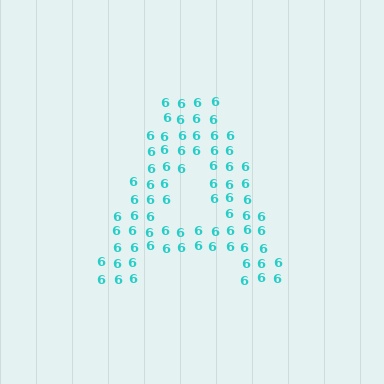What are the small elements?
The small elements are digit 6's.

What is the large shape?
The large shape is the letter A.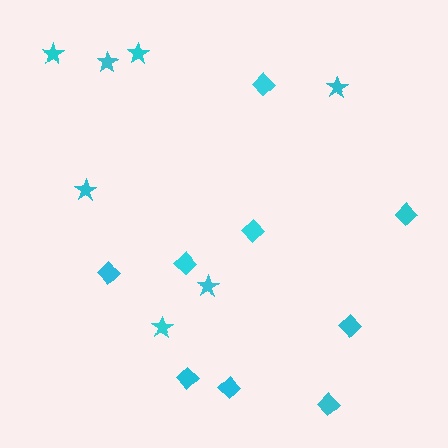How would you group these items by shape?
There are 2 groups: one group of stars (7) and one group of diamonds (9).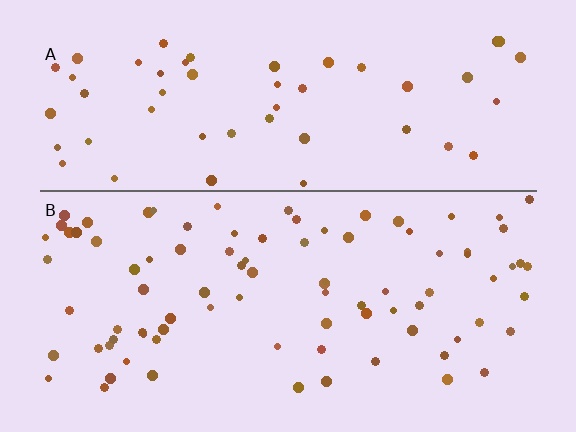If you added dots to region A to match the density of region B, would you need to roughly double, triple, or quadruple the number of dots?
Approximately double.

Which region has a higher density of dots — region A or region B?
B (the bottom).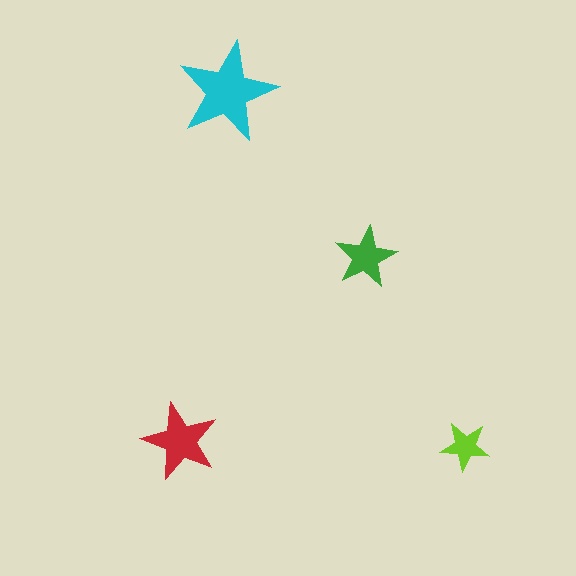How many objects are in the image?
There are 4 objects in the image.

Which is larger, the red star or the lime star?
The red one.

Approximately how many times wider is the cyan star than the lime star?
About 2 times wider.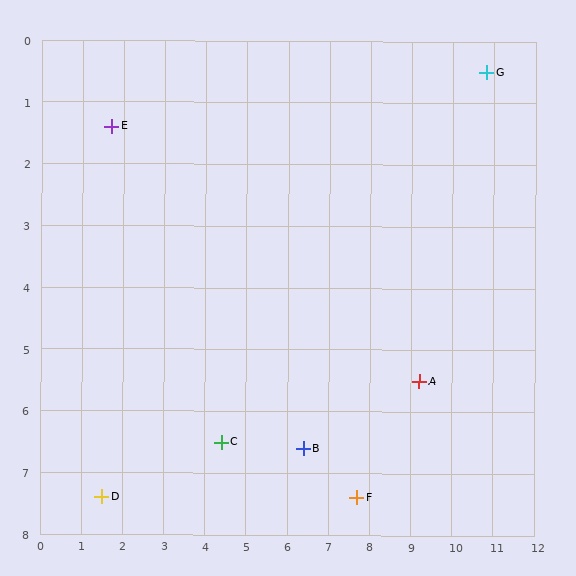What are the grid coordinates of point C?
Point C is at approximately (4.4, 6.5).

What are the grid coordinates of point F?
Point F is at approximately (7.7, 7.4).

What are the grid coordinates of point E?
Point E is at approximately (1.7, 1.4).